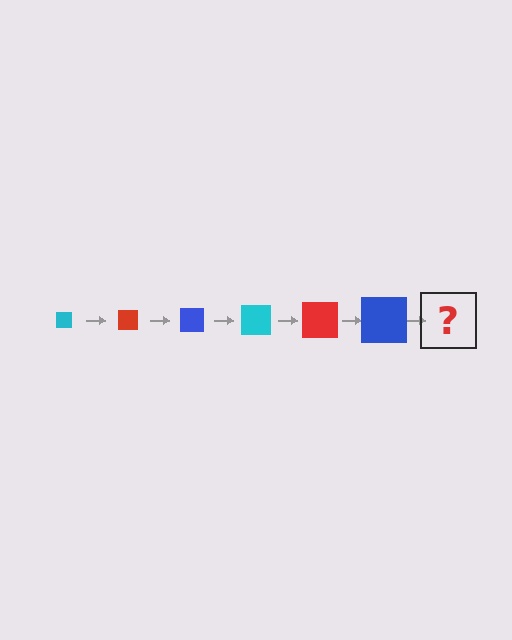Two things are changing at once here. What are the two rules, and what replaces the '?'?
The two rules are that the square grows larger each step and the color cycles through cyan, red, and blue. The '?' should be a cyan square, larger than the previous one.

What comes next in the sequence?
The next element should be a cyan square, larger than the previous one.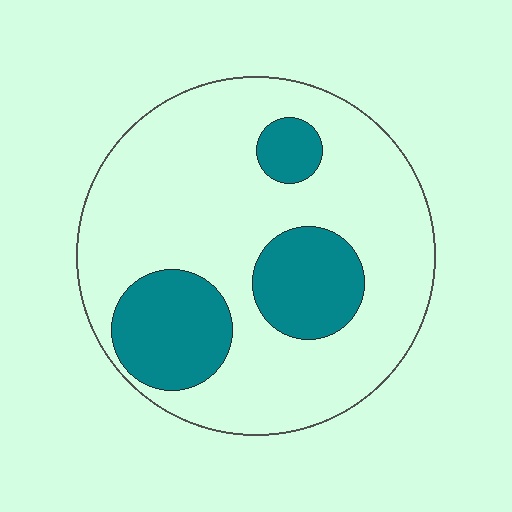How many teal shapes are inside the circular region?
3.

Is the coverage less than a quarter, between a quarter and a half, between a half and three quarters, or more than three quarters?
Less than a quarter.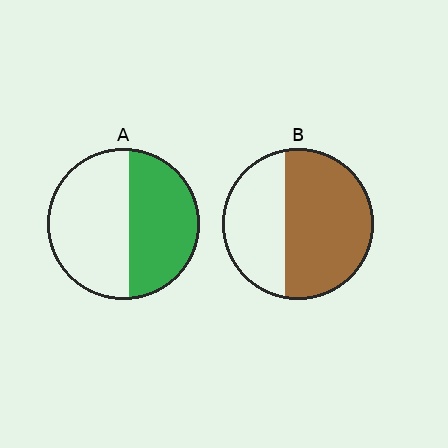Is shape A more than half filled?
No.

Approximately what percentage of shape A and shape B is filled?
A is approximately 45% and B is approximately 60%.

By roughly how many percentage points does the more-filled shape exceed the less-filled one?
By roughly 15 percentage points (B over A).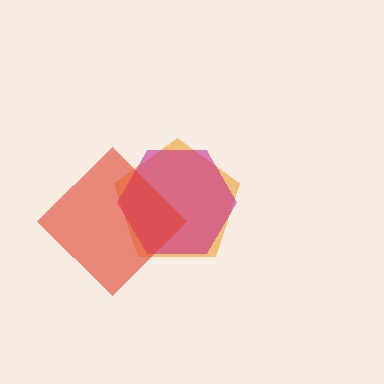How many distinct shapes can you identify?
There are 3 distinct shapes: an orange pentagon, a magenta hexagon, a red diamond.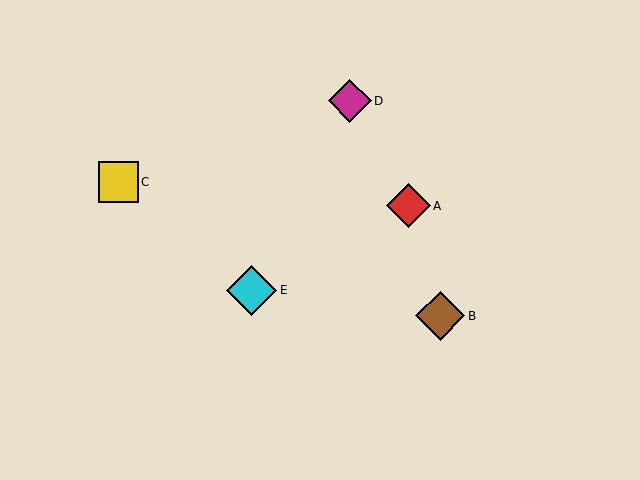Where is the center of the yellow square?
The center of the yellow square is at (118, 182).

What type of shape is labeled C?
Shape C is a yellow square.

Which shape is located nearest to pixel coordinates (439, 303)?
The brown diamond (labeled B) at (440, 316) is nearest to that location.